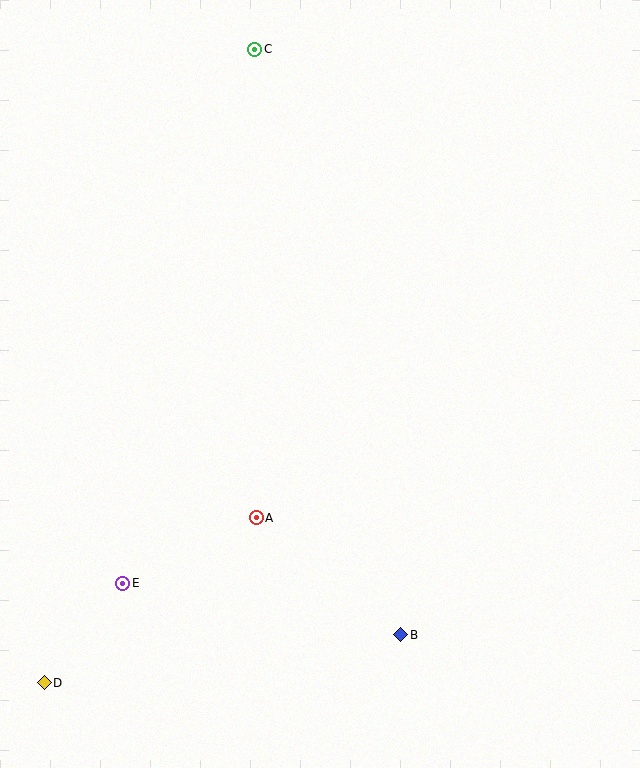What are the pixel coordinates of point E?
Point E is at (123, 583).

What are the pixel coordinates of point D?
Point D is at (44, 683).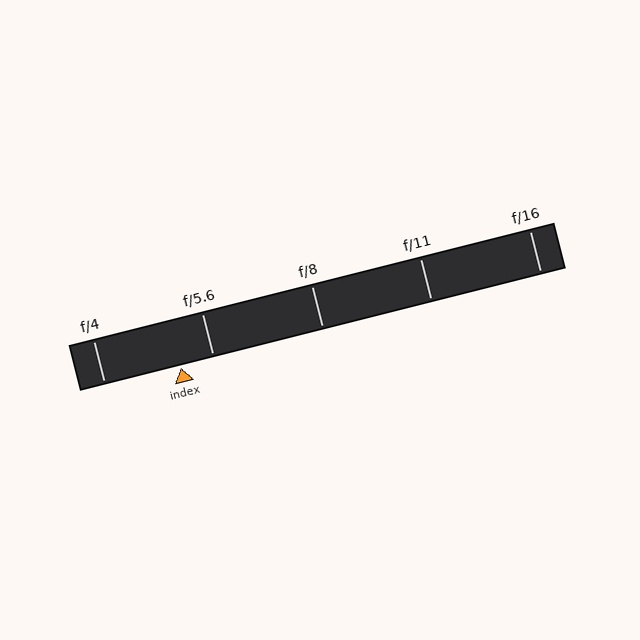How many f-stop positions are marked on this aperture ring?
There are 5 f-stop positions marked.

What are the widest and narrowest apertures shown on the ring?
The widest aperture shown is f/4 and the narrowest is f/16.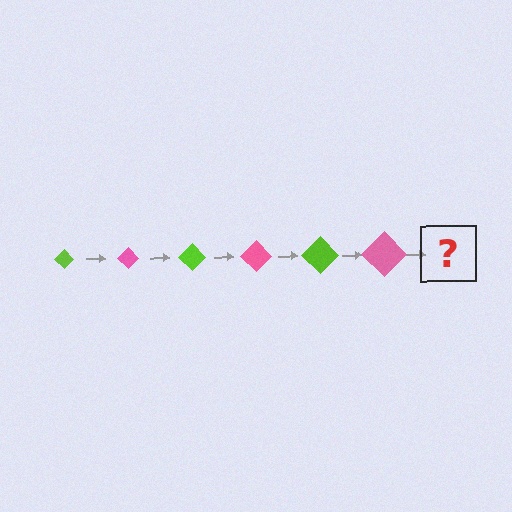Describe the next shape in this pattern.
It should be a lime diamond, larger than the previous one.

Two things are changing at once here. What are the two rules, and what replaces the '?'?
The two rules are that the diamond grows larger each step and the color cycles through lime and pink. The '?' should be a lime diamond, larger than the previous one.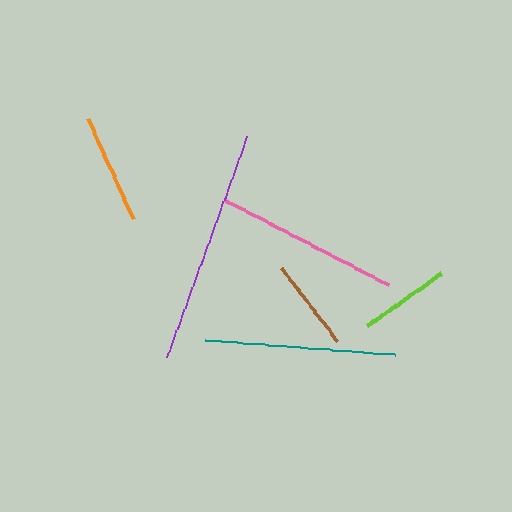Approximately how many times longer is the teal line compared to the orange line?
The teal line is approximately 1.7 times the length of the orange line.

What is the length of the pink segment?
The pink segment is approximately 184 pixels long.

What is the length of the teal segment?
The teal segment is approximately 190 pixels long.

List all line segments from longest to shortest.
From longest to shortest: purple, teal, pink, orange, brown, lime.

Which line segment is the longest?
The purple line is the longest at approximately 234 pixels.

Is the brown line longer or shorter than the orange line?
The orange line is longer than the brown line.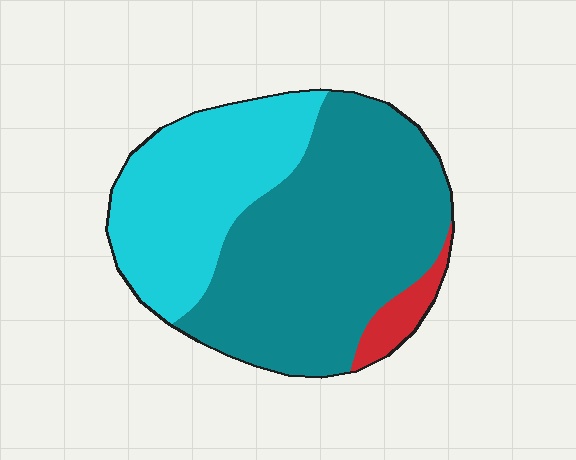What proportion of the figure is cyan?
Cyan covers roughly 35% of the figure.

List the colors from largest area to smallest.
From largest to smallest: teal, cyan, red.